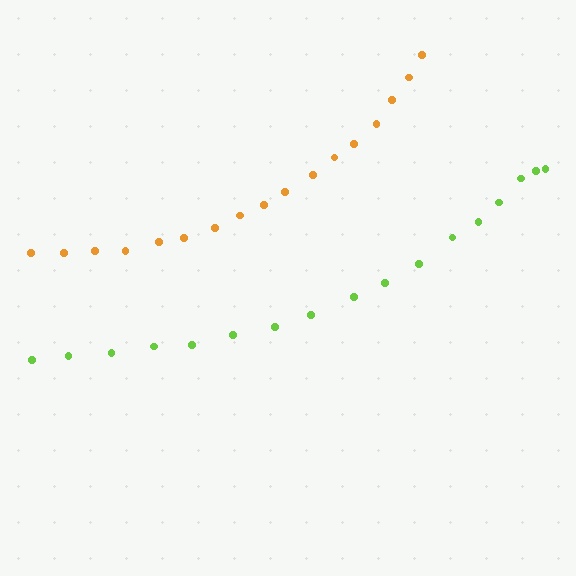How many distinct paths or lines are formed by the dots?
There are 2 distinct paths.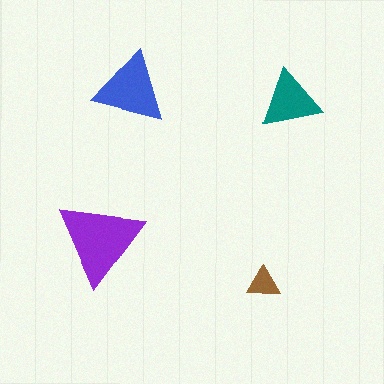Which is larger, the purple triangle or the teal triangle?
The purple one.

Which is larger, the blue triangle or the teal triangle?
The blue one.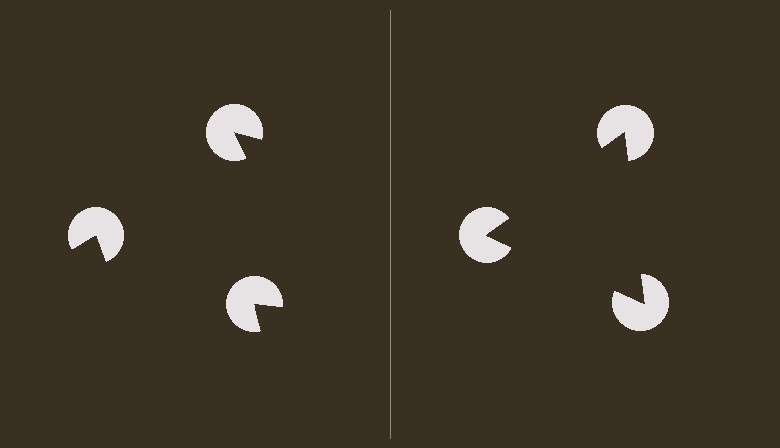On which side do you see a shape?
An illusory triangle appears on the right side. On the left side the wedge cuts are rotated, so no coherent shape forms.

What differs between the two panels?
The pac-man discs are positioned identically on both sides; only the wedge orientations differ. On the right they align to a triangle; on the left they are misaligned.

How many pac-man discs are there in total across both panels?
6 — 3 on each side.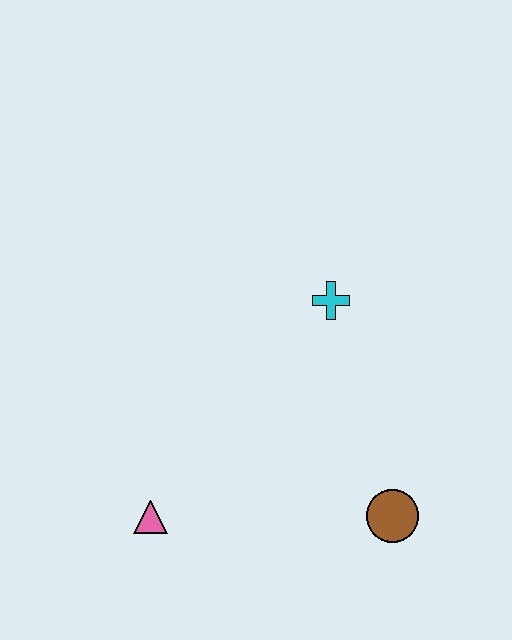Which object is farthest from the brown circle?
The pink triangle is farthest from the brown circle.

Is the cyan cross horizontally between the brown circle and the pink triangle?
Yes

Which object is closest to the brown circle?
The cyan cross is closest to the brown circle.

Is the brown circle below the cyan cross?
Yes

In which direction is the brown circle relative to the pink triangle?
The brown circle is to the right of the pink triangle.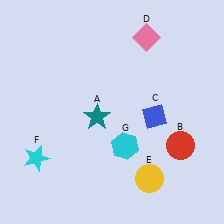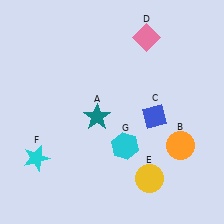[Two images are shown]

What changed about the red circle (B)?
In Image 1, B is red. In Image 2, it changed to orange.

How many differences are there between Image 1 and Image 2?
There is 1 difference between the two images.